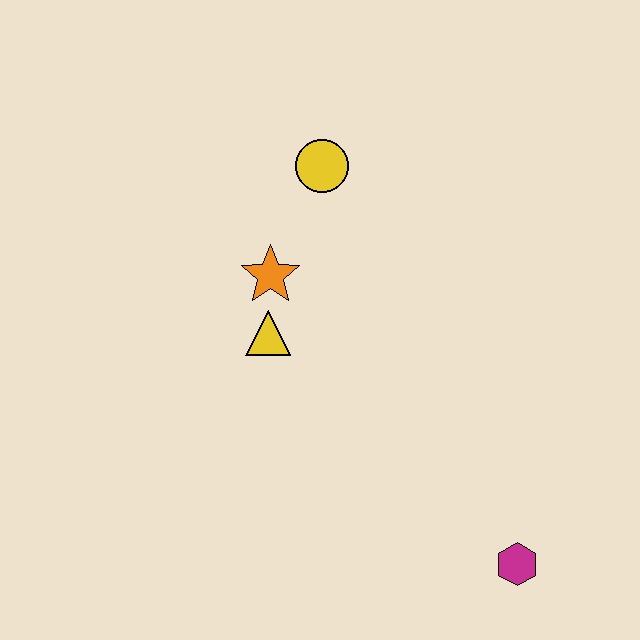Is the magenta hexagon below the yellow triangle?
Yes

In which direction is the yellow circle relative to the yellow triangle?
The yellow circle is above the yellow triangle.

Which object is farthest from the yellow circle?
The magenta hexagon is farthest from the yellow circle.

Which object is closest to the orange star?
The yellow triangle is closest to the orange star.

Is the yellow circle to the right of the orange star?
Yes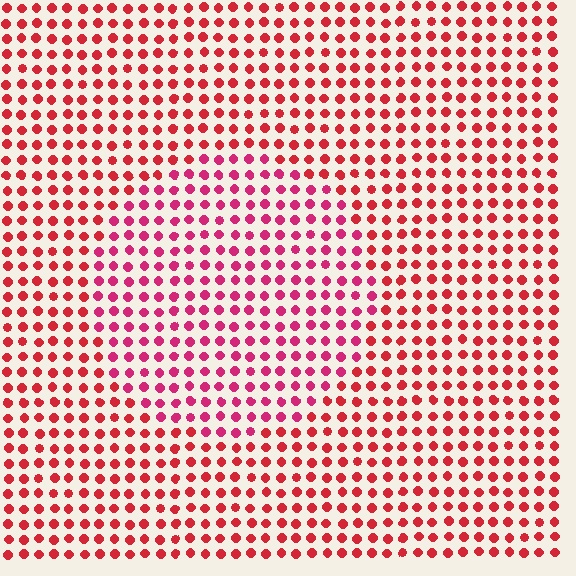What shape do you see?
I see a circle.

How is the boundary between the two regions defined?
The boundary is defined purely by a slight shift in hue (about 23 degrees). Spacing, size, and orientation are identical on both sides.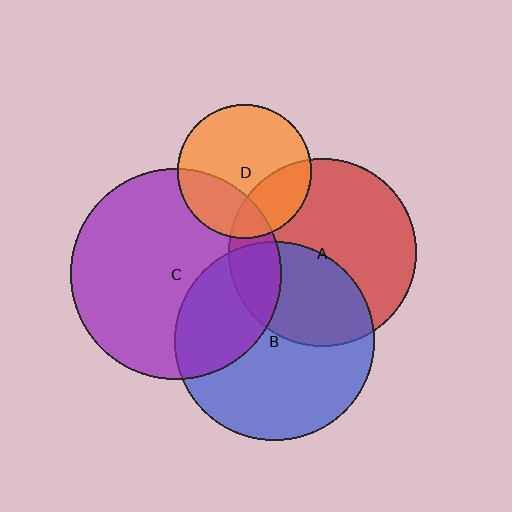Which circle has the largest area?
Circle C (purple).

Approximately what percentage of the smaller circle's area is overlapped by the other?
Approximately 40%.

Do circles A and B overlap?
Yes.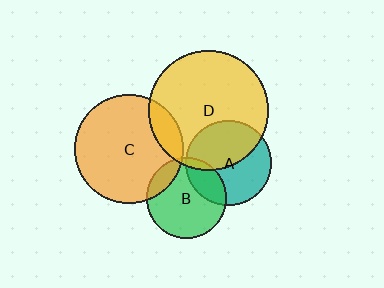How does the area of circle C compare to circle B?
Approximately 1.8 times.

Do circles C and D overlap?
Yes.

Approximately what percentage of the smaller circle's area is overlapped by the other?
Approximately 15%.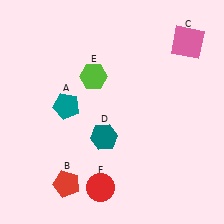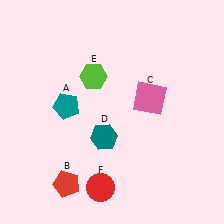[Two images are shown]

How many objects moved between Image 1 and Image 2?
1 object moved between the two images.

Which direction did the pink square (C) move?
The pink square (C) moved down.